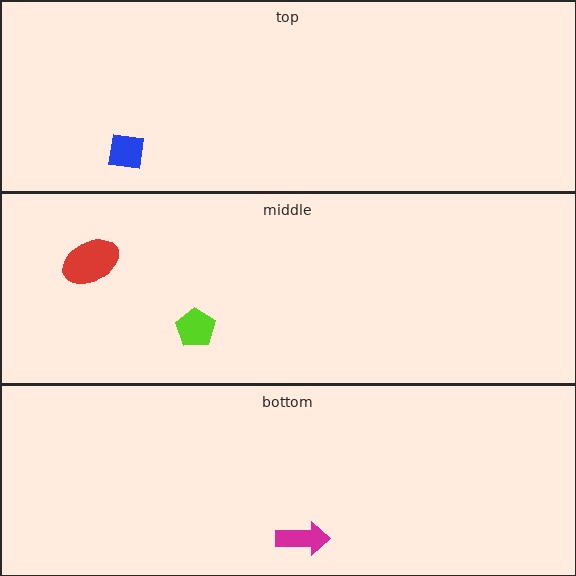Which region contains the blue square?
The top region.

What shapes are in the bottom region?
The magenta arrow.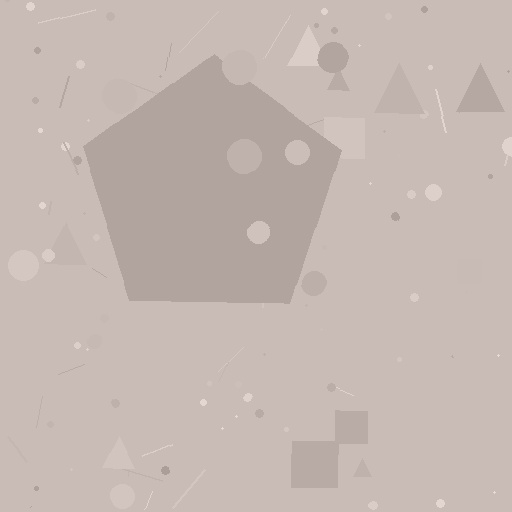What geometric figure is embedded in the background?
A pentagon is embedded in the background.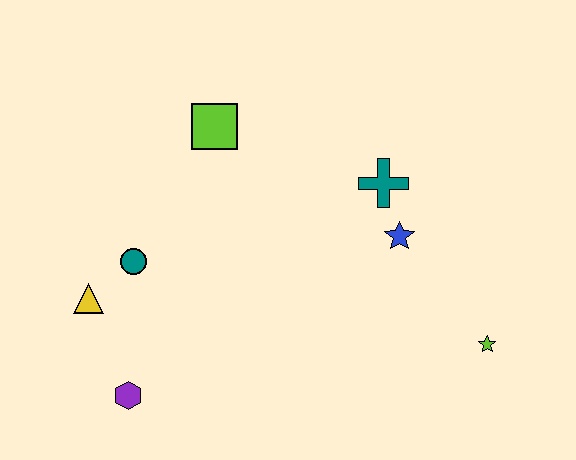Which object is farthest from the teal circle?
The lime star is farthest from the teal circle.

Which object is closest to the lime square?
The teal circle is closest to the lime square.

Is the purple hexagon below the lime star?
Yes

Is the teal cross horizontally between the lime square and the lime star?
Yes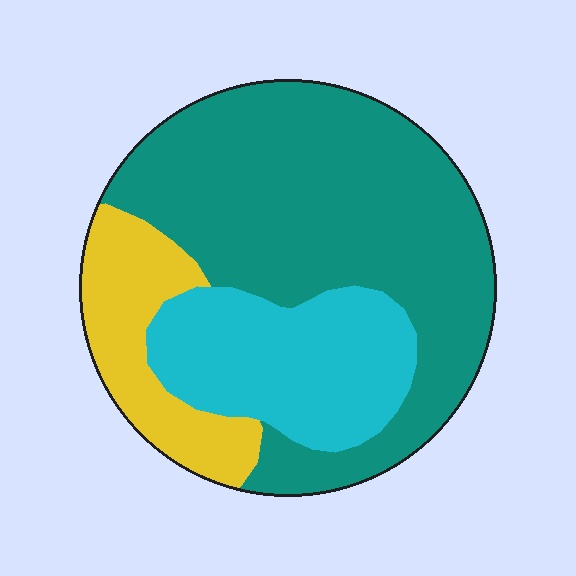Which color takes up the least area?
Yellow, at roughly 15%.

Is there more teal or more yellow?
Teal.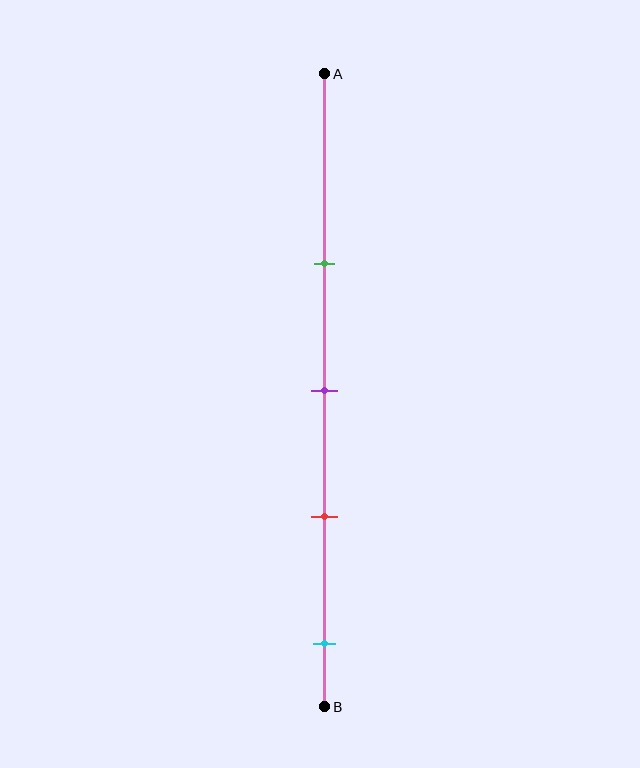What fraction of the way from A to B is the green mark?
The green mark is approximately 30% (0.3) of the way from A to B.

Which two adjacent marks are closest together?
The purple and red marks are the closest adjacent pair.